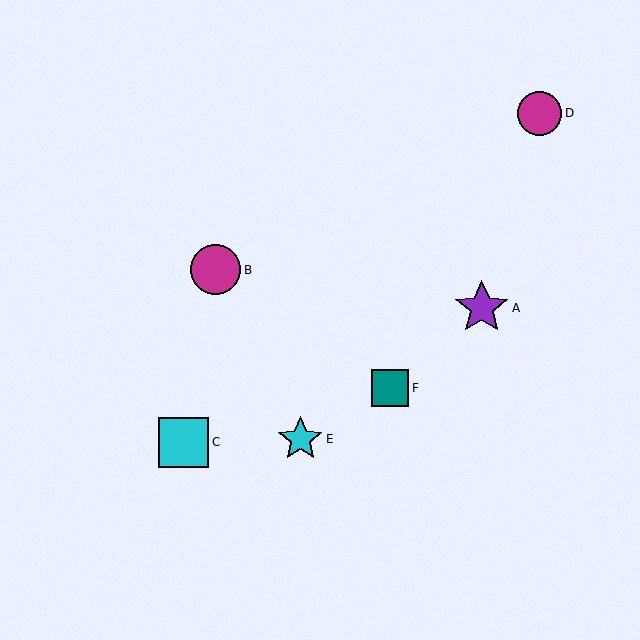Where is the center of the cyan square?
The center of the cyan square is at (184, 442).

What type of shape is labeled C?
Shape C is a cyan square.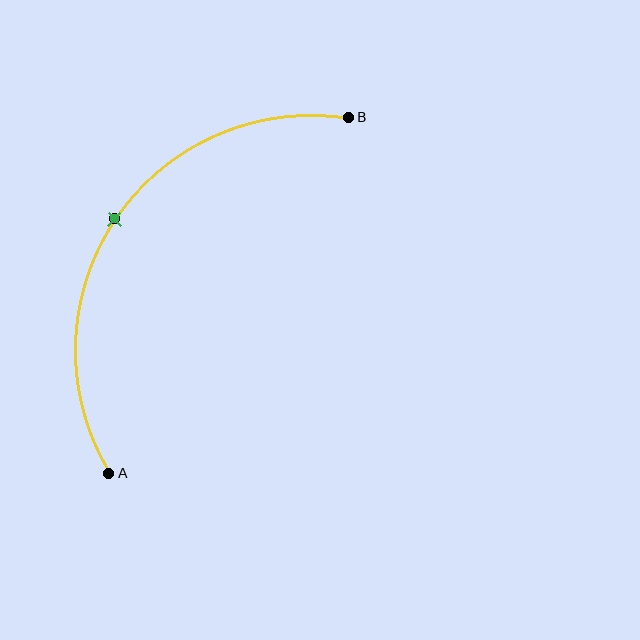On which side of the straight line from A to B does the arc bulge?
The arc bulges above and to the left of the straight line connecting A and B.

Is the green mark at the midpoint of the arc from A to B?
Yes. The green mark lies on the arc at equal arc-length from both A and B — it is the arc midpoint.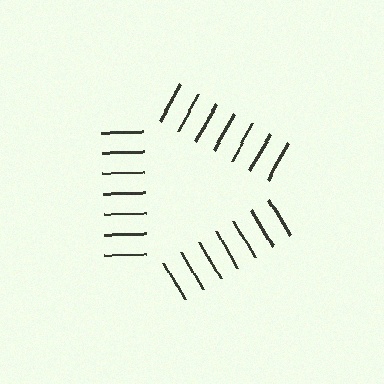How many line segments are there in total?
21 — 7 along each of the 3 edges.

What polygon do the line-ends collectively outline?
An illusory triangle — the line segments terminate on its edges but no continuous stroke is drawn.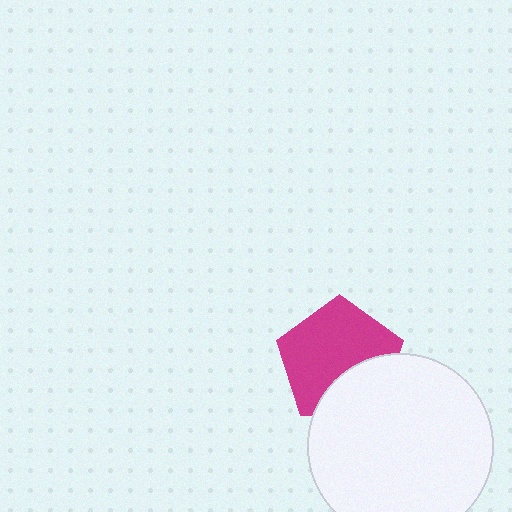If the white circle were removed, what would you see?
You would see the complete magenta pentagon.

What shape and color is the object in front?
The object in front is a white circle.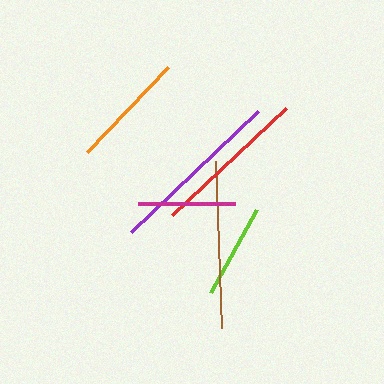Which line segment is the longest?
The purple line is the longest at approximately 176 pixels.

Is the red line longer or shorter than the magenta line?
The red line is longer than the magenta line.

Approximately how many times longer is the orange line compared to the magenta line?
The orange line is approximately 1.2 times the length of the magenta line.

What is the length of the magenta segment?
The magenta segment is approximately 97 pixels long.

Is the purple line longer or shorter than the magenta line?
The purple line is longer than the magenta line.